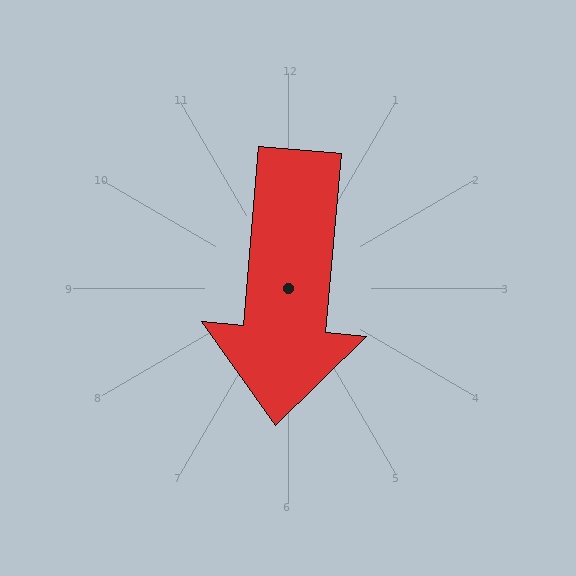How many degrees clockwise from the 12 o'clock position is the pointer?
Approximately 185 degrees.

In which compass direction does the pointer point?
South.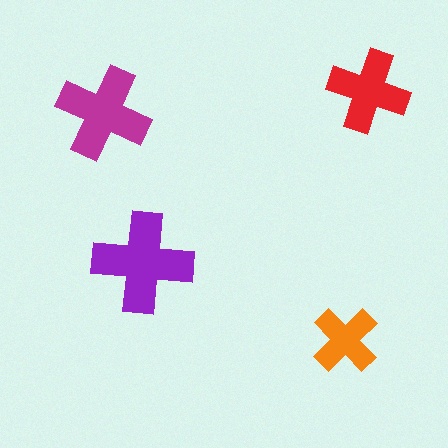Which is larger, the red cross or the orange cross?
The red one.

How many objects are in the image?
There are 4 objects in the image.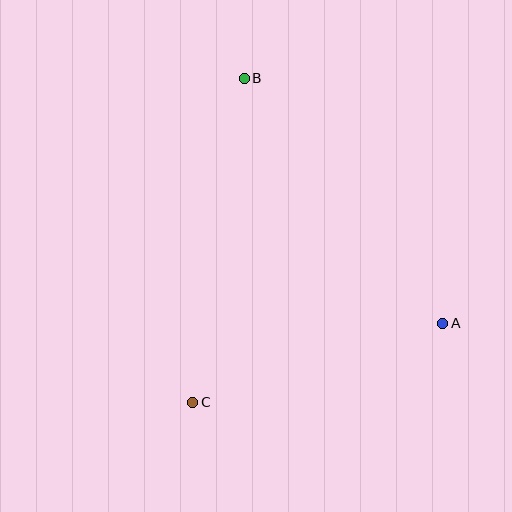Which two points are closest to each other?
Points A and C are closest to each other.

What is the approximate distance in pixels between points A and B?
The distance between A and B is approximately 315 pixels.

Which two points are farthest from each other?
Points B and C are farthest from each other.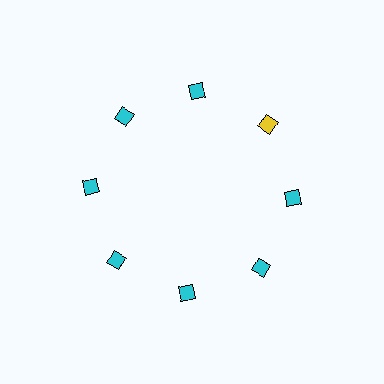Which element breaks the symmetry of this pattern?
The yellow diamond at roughly the 2 o'clock position breaks the symmetry. All other shapes are cyan diamonds.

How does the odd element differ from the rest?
It has a different color: yellow instead of cyan.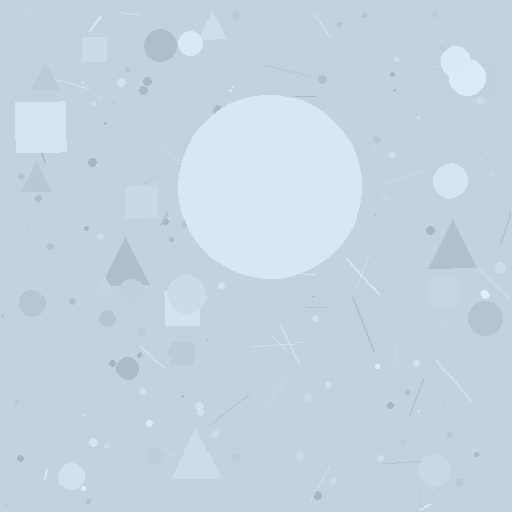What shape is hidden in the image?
A circle is hidden in the image.